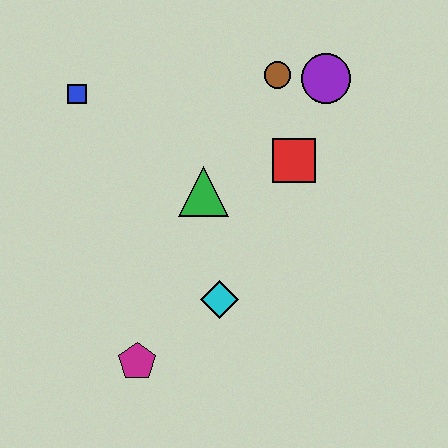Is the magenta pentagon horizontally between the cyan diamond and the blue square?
Yes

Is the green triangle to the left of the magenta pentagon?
No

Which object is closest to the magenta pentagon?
The cyan diamond is closest to the magenta pentagon.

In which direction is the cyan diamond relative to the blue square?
The cyan diamond is below the blue square.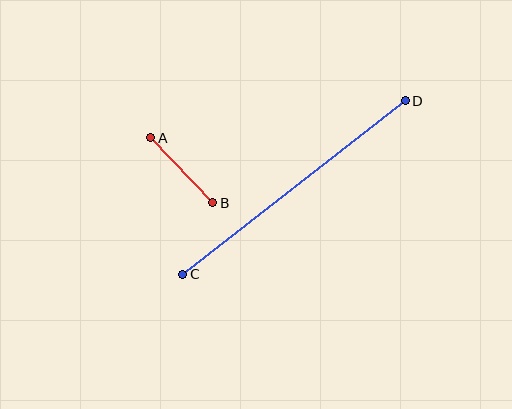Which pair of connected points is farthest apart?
Points C and D are farthest apart.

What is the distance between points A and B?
The distance is approximately 90 pixels.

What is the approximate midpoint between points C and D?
The midpoint is at approximately (294, 188) pixels.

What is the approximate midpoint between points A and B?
The midpoint is at approximately (182, 170) pixels.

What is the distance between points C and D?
The distance is approximately 282 pixels.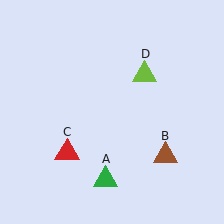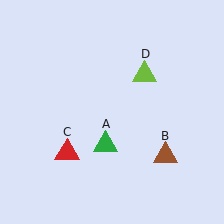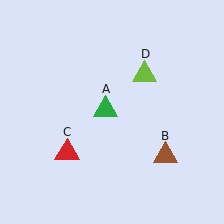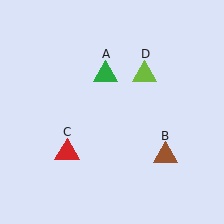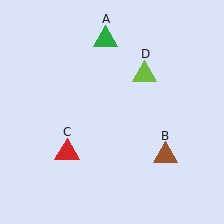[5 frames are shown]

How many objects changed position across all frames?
1 object changed position: green triangle (object A).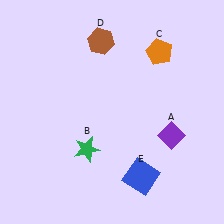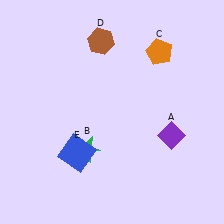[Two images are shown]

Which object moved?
The blue square (E) moved left.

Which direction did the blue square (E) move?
The blue square (E) moved left.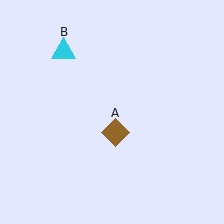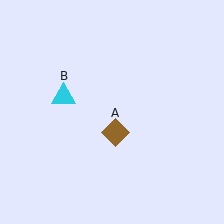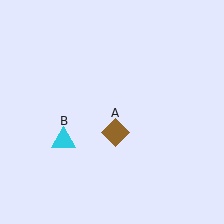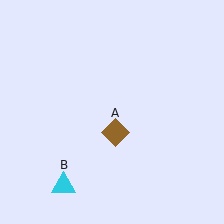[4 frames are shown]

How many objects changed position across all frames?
1 object changed position: cyan triangle (object B).